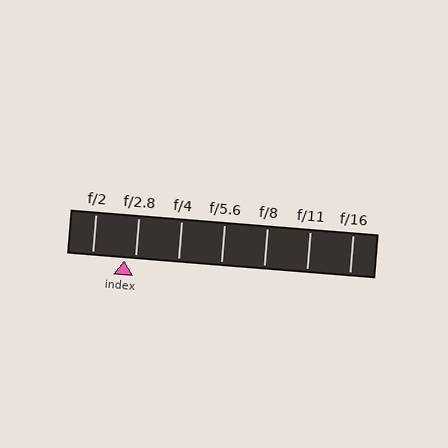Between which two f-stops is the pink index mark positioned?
The index mark is between f/2 and f/2.8.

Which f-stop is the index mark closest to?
The index mark is closest to f/2.8.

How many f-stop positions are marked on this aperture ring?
There are 7 f-stop positions marked.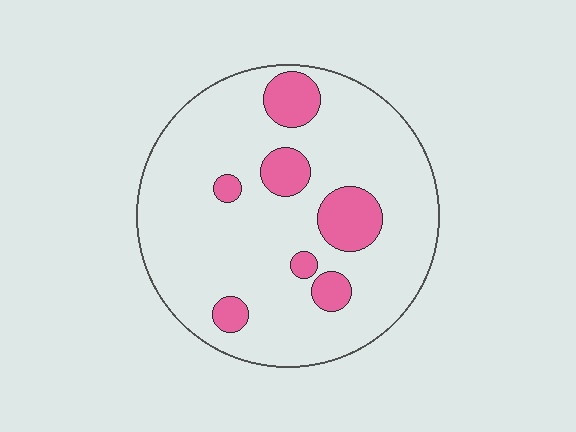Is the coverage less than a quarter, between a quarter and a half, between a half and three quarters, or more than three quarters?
Less than a quarter.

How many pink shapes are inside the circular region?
7.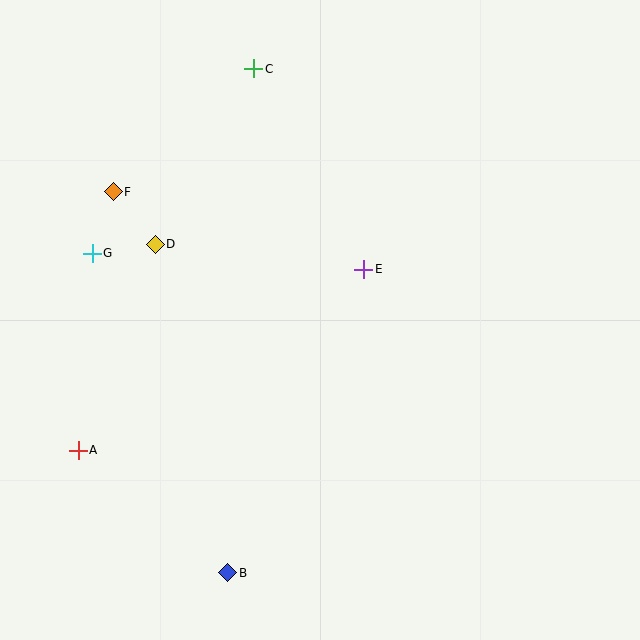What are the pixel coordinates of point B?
Point B is at (228, 573).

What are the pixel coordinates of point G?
Point G is at (92, 253).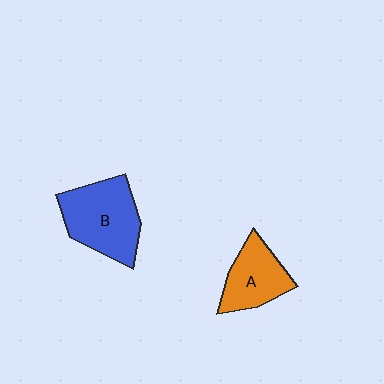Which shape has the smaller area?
Shape A (orange).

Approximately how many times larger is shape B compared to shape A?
Approximately 1.4 times.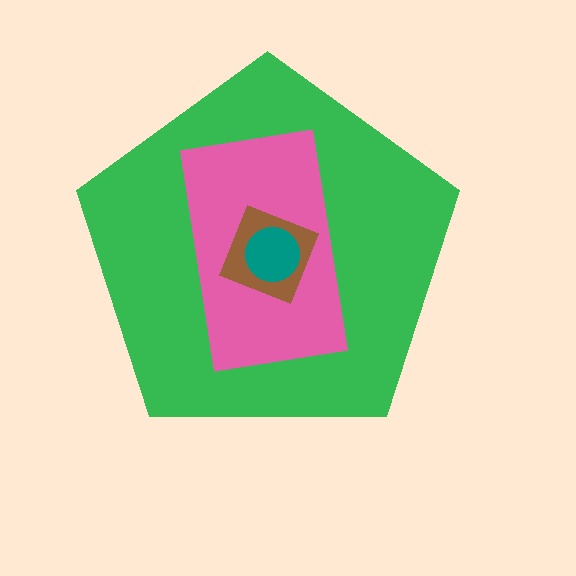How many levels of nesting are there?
4.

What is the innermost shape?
The teal circle.